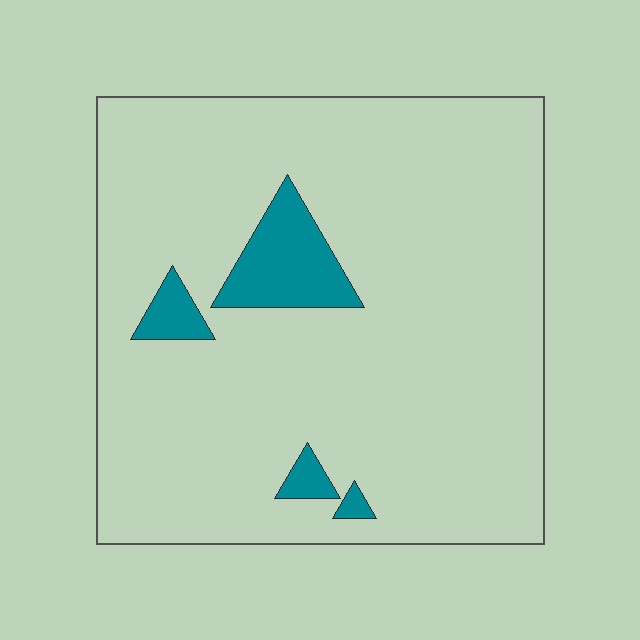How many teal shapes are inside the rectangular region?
4.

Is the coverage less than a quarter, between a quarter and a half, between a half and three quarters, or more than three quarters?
Less than a quarter.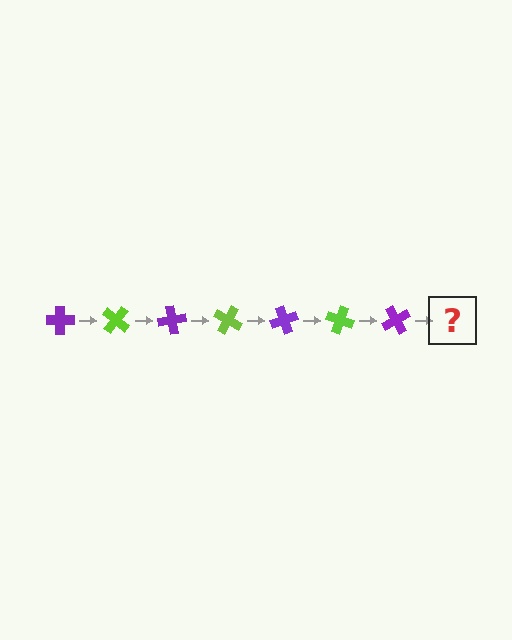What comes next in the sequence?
The next element should be a lime cross, rotated 280 degrees from the start.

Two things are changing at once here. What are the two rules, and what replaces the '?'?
The two rules are that it rotates 40 degrees each step and the color cycles through purple and lime. The '?' should be a lime cross, rotated 280 degrees from the start.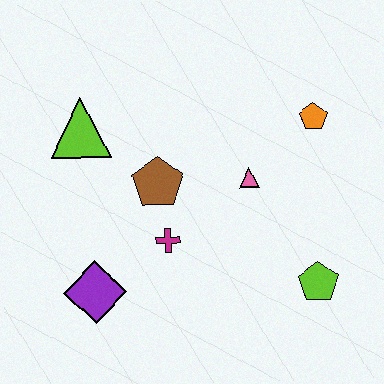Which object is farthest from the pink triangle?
The purple diamond is farthest from the pink triangle.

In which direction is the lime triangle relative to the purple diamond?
The lime triangle is above the purple diamond.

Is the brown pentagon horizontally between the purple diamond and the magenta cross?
Yes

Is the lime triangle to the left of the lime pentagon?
Yes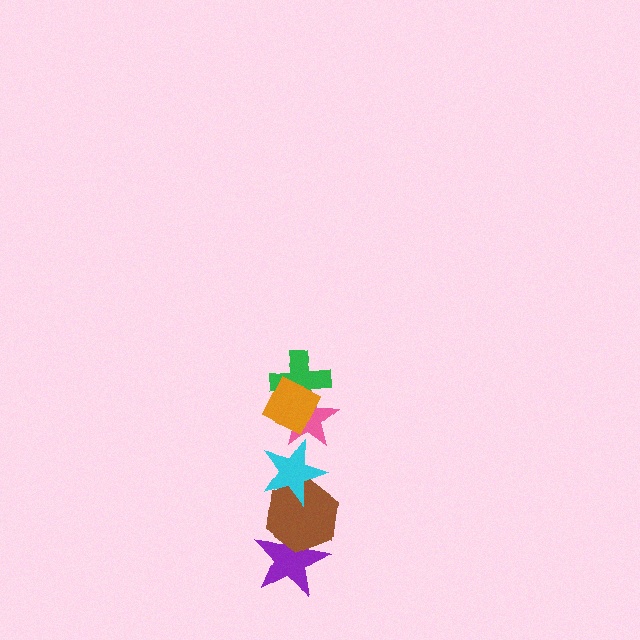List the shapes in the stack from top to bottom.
From top to bottom: the orange square, the green cross, the pink star, the cyan star, the brown hexagon, the purple star.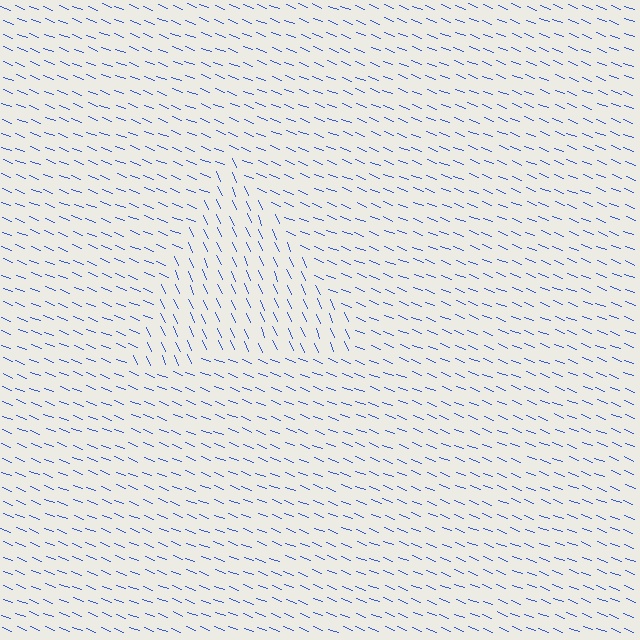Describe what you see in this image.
The image is filled with small blue line segments. A triangle region in the image has lines oriented differently from the surrounding lines, creating a visible texture boundary.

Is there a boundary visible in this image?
Yes, there is a texture boundary formed by a change in line orientation.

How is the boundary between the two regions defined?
The boundary is defined purely by a change in line orientation (approximately 45 degrees difference). All lines are the same color and thickness.